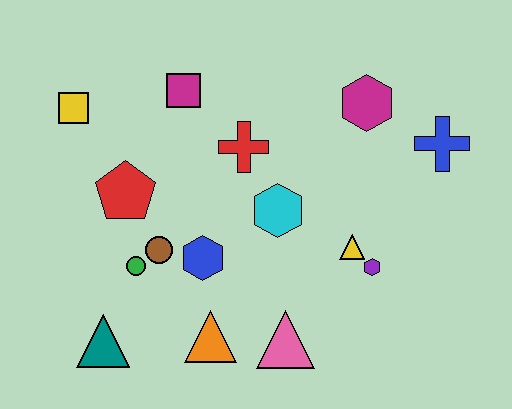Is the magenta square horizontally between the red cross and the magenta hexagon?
No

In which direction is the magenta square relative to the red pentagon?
The magenta square is above the red pentagon.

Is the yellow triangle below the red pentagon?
Yes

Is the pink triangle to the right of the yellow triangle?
No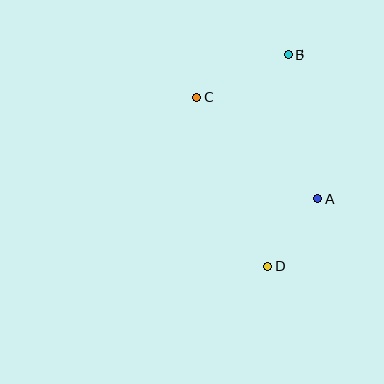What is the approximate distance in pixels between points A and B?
The distance between A and B is approximately 147 pixels.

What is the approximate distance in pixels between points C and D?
The distance between C and D is approximately 184 pixels.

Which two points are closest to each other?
Points A and D are closest to each other.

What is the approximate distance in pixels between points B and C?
The distance between B and C is approximately 101 pixels.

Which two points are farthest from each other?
Points B and D are farthest from each other.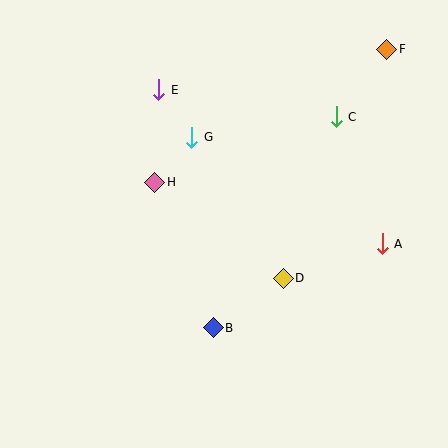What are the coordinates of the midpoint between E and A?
The midpoint between E and A is at (271, 167).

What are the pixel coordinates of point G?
Point G is at (192, 137).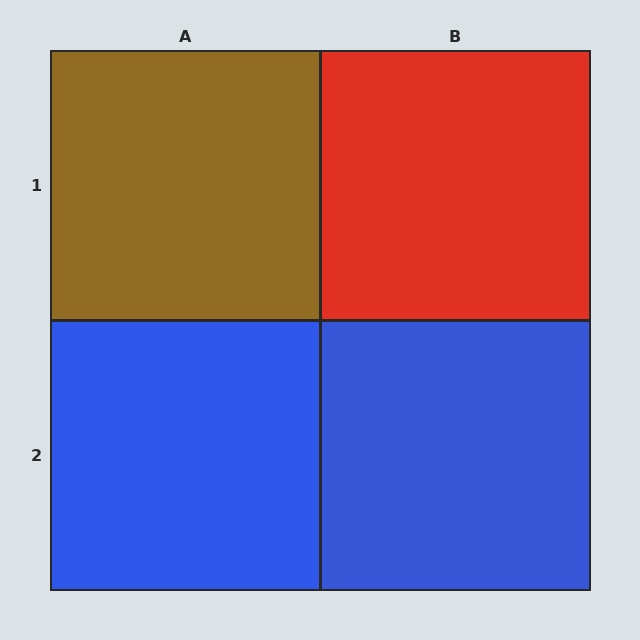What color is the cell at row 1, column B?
Red.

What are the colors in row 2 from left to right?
Blue, blue.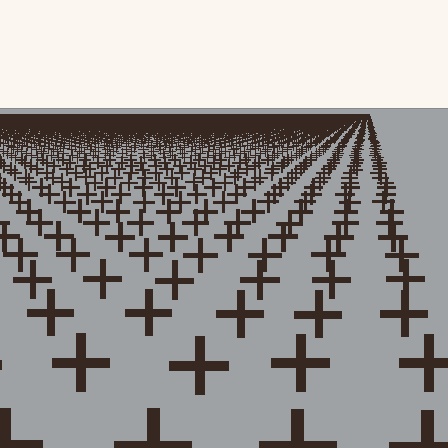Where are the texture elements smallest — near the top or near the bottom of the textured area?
Near the top.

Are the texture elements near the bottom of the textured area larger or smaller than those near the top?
Larger. Near the bottom, elements are closer to the viewer and appear at a bigger on-screen size.